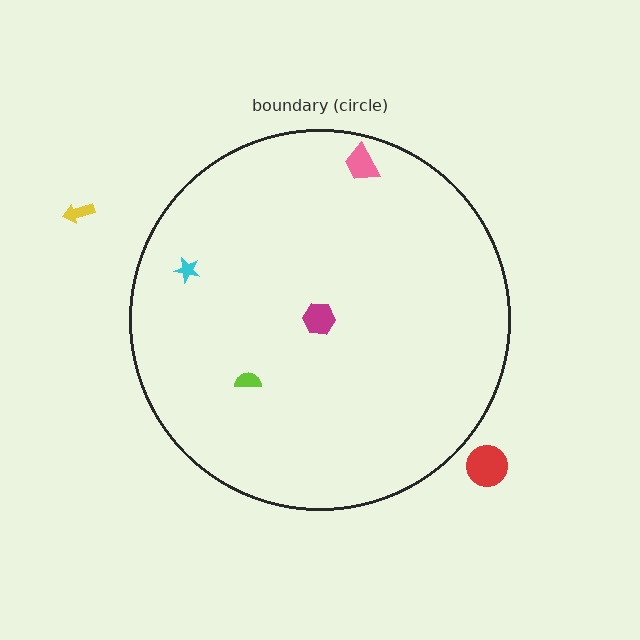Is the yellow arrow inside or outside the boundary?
Outside.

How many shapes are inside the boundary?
4 inside, 2 outside.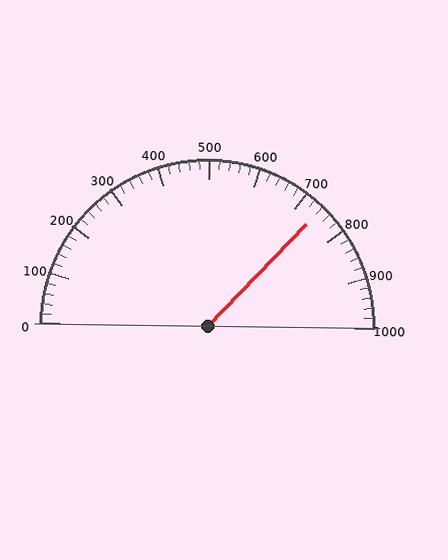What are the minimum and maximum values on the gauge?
The gauge ranges from 0 to 1000.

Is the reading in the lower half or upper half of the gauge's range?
The reading is in the upper half of the range (0 to 1000).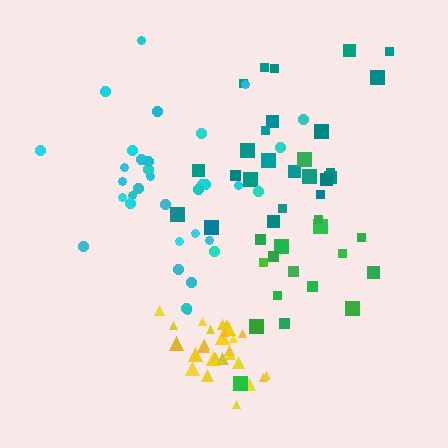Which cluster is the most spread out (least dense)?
Green.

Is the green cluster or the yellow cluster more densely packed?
Yellow.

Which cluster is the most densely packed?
Yellow.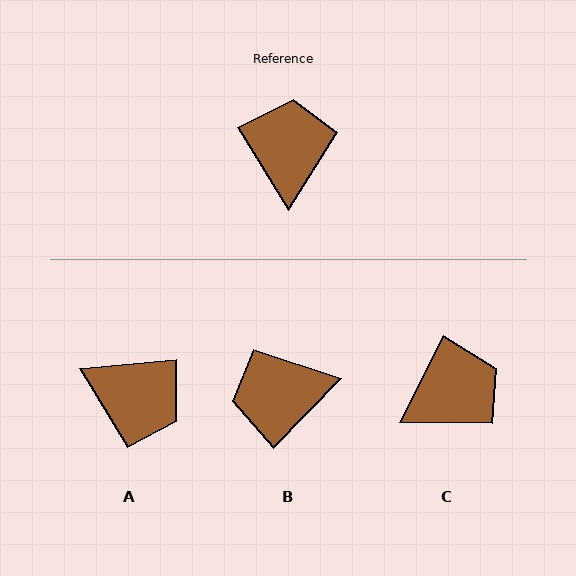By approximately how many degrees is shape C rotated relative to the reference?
Approximately 58 degrees clockwise.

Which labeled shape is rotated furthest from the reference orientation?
A, about 116 degrees away.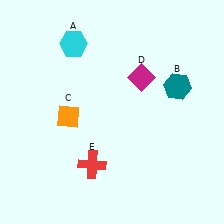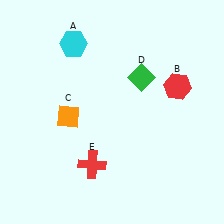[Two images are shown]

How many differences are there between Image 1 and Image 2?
There are 2 differences between the two images.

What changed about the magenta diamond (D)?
In Image 1, D is magenta. In Image 2, it changed to green.